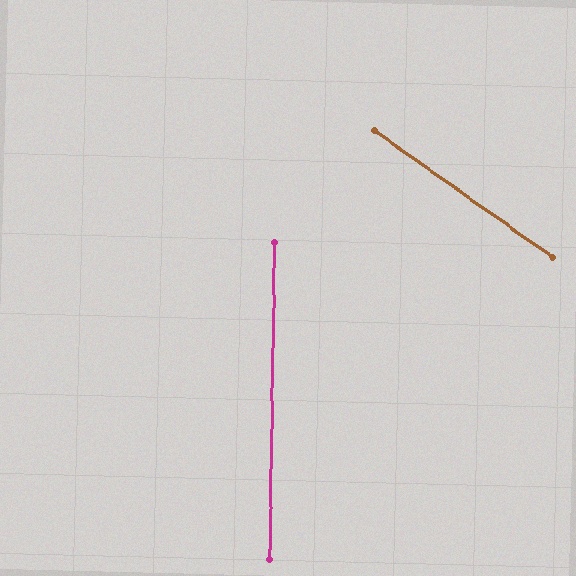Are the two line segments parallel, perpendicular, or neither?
Neither parallel nor perpendicular — they differ by about 55°.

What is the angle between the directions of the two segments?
Approximately 55 degrees.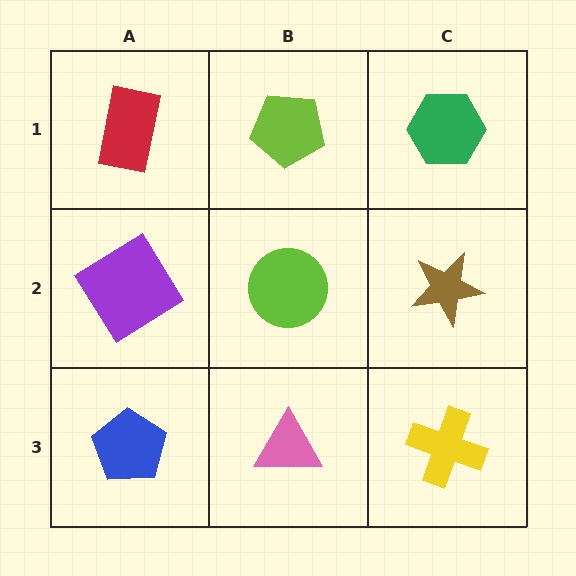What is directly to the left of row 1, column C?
A lime pentagon.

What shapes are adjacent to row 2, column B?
A lime pentagon (row 1, column B), a pink triangle (row 3, column B), a purple diamond (row 2, column A), a brown star (row 2, column C).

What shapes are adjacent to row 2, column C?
A green hexagon (row 1, column C), a yellow cross (row 3, column C), a lime circle (row 2, column B).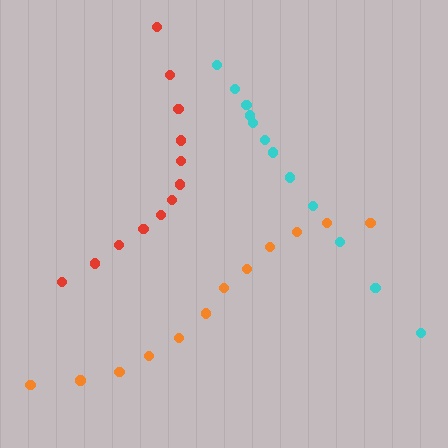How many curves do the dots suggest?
There are 3 distinct paths.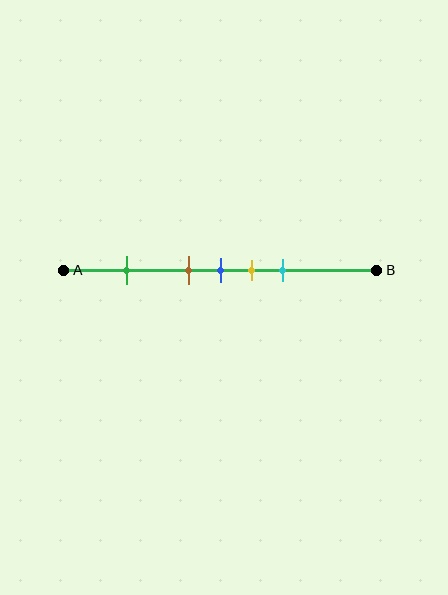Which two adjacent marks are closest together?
The brown and blue marks are the closest adjacent pair.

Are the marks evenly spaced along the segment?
No, the marks are not evenly spaced.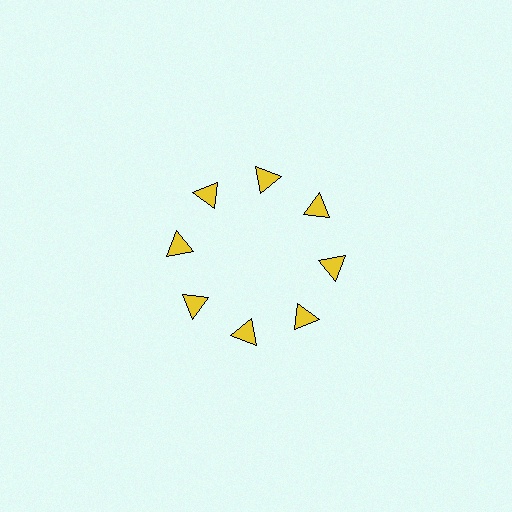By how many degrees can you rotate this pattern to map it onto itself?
The pattern maps onto itself every 45 degrees of rotation.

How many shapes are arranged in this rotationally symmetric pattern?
There are 8 shapes, arranged in 8 groups of 1.